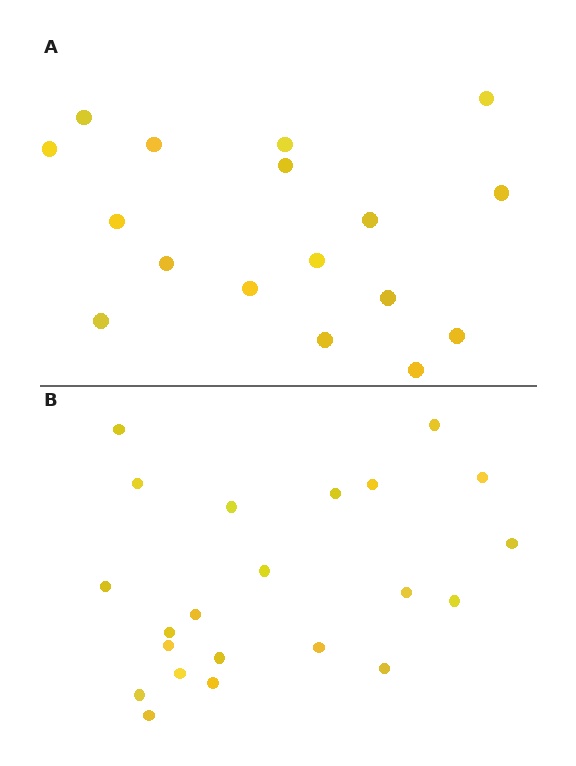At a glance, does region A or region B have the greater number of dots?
Region B (the bottom region) has more dots.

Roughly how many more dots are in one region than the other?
Region B has about 5 more dots than region A.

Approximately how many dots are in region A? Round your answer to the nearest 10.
About 20 dots. (The exact count is 17, which rounds to 20.)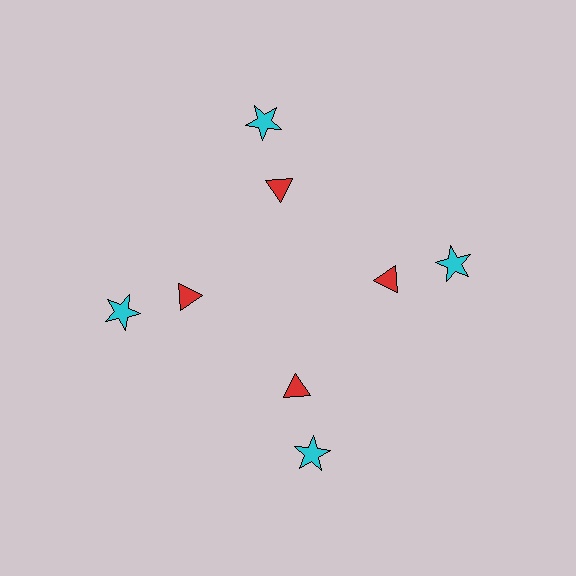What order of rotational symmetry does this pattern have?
This pattern has 4-fold rotational symmetry.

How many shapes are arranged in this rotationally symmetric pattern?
There are 8 shapes, arranged in 4 groups of 2.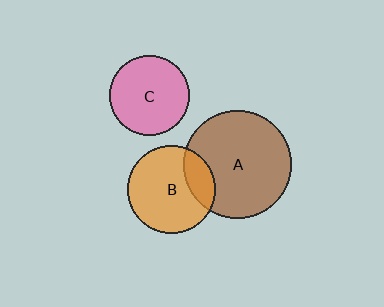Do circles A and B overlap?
Yes.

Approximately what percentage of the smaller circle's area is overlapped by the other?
Approximately 20%.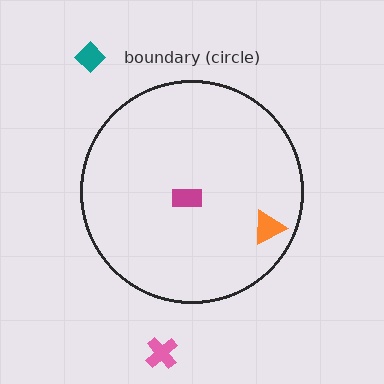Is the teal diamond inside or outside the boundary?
Outside.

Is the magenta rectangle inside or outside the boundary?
Inside.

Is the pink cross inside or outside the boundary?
Outside.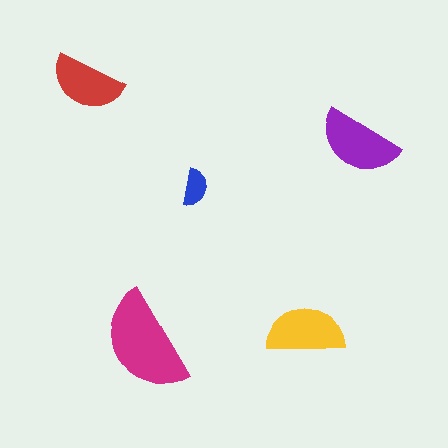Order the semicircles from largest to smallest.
the magenta one, the purple one, the yellow one, the red one, the blue one.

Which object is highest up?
The red semicircle is topmost.